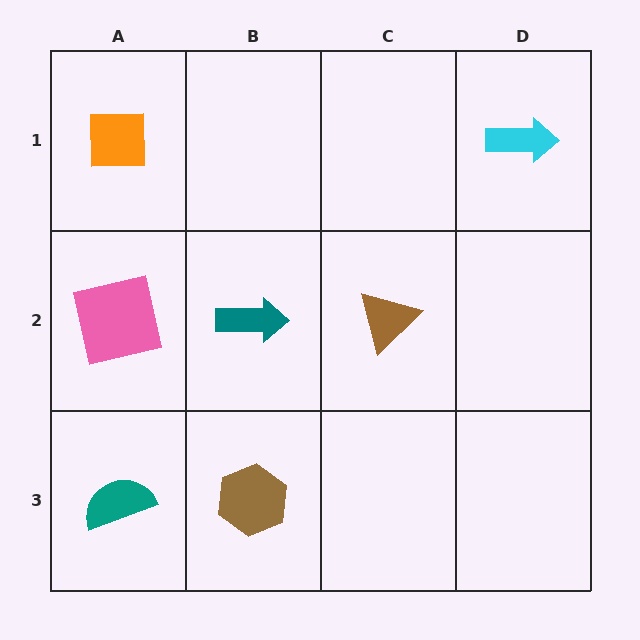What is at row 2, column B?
A teal arrow.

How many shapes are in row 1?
2 shapes.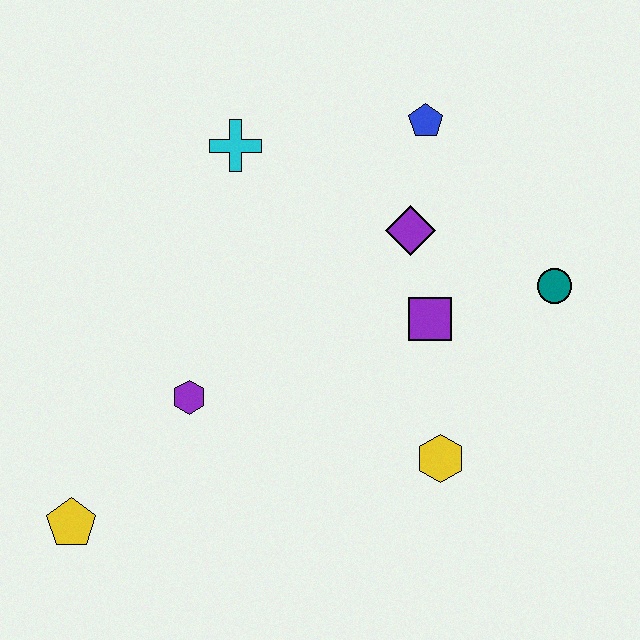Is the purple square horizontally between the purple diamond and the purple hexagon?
No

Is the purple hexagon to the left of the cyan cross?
Yes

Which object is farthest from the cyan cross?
The yellow pentagon is farthest from the cyan cross.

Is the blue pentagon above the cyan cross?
Yes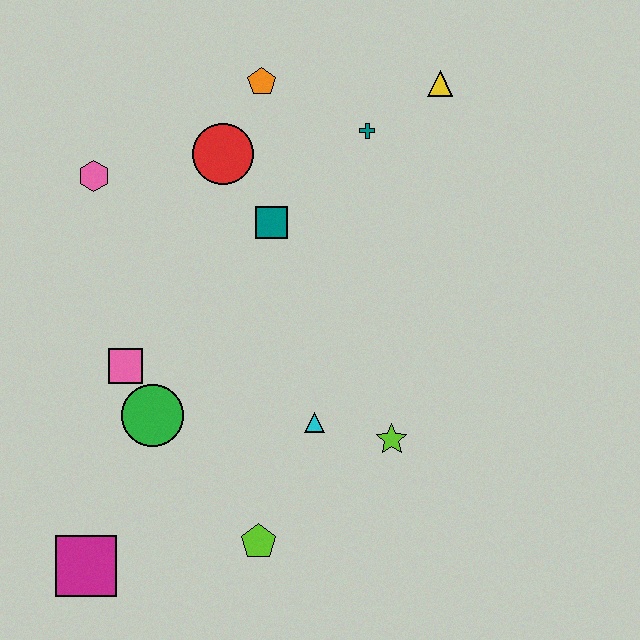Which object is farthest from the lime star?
The pink hexagon is farthest from the lime star.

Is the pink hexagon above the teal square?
Yes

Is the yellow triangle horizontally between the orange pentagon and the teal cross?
No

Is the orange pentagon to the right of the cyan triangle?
No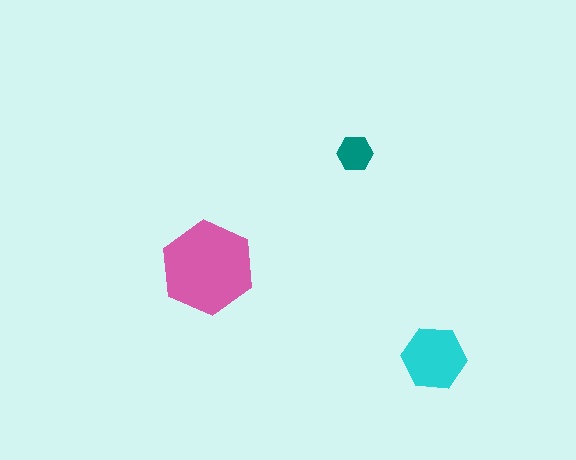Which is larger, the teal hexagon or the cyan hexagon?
The cyan one.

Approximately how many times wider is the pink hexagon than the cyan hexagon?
About 1.5 times wider.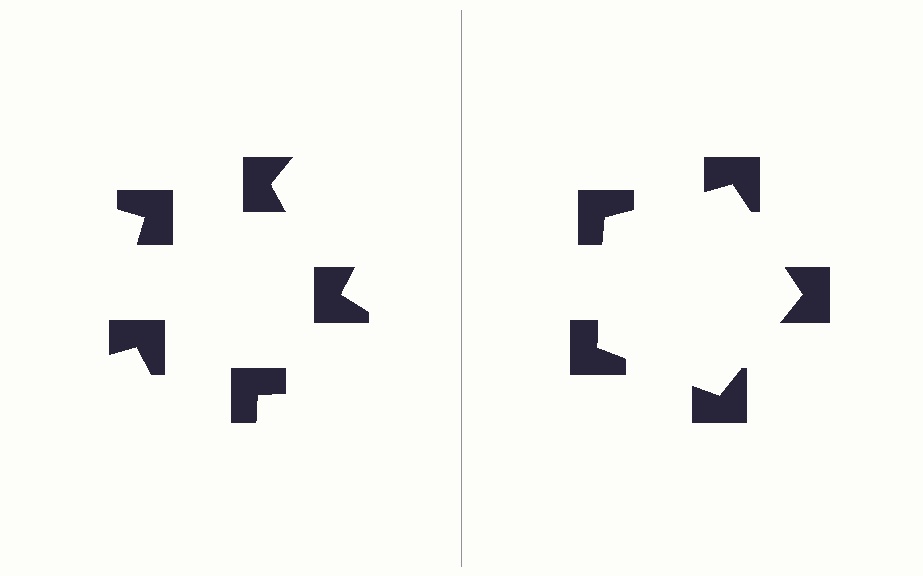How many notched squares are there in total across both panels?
10 — 5 on each side.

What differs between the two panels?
The notched squares are positioned identically on both sides; only the wedge orientations differ. On the right they align to a pentagon; on the left they are misaligned.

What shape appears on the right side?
An illusory pentagon.